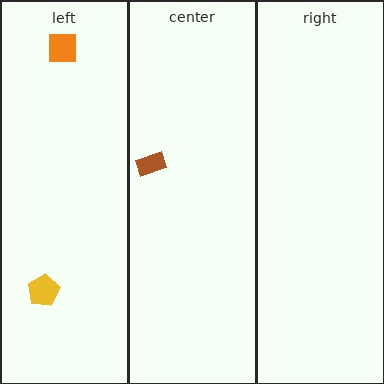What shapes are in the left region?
The orange square, the yellow pentagon.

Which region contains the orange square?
The left region.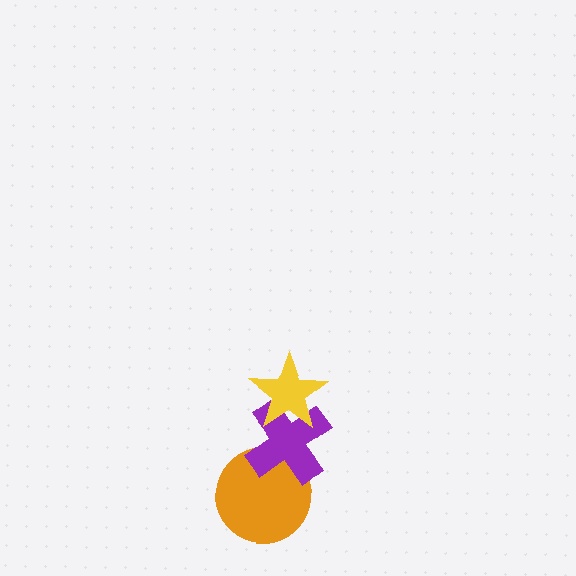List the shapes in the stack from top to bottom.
From top to bottom: the yellow star, the purple cross, the orange circle.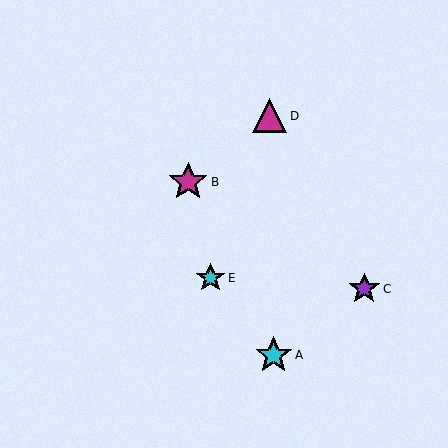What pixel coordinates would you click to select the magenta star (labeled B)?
Click at (188, 182) to select the magenta star B.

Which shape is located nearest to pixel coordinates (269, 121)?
The magenta triangle (labeled D) at (270, 116) is nearest to that location.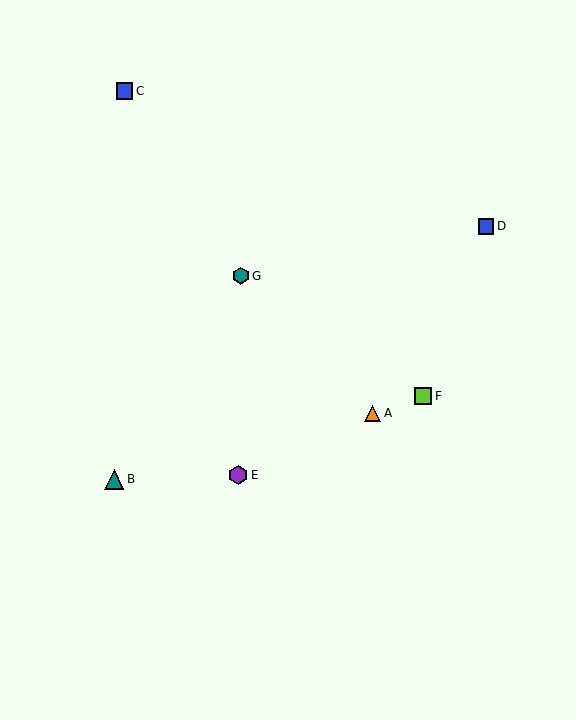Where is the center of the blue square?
The center of the blue square is at (486, 226).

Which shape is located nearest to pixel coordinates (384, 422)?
The orange triangle (labeled A) at (373, 413) is nearest to that location.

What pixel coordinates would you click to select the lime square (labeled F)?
Click at (423, 396) to select the lime square F.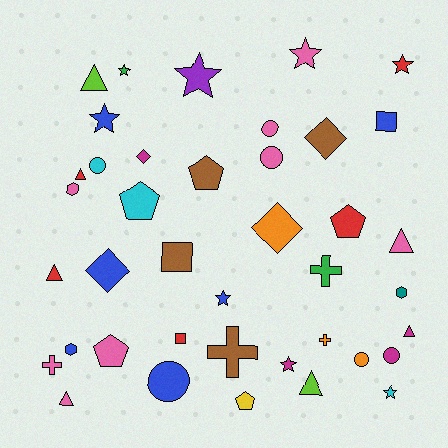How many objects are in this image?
There are 40 objects.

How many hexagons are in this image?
There are 3 hexagons.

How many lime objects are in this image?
There are 2 lime objects.